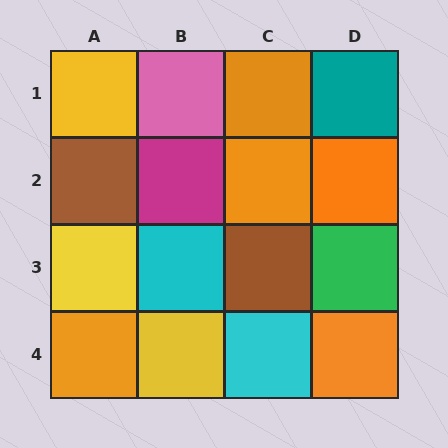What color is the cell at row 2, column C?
Orange.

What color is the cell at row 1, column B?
Pink.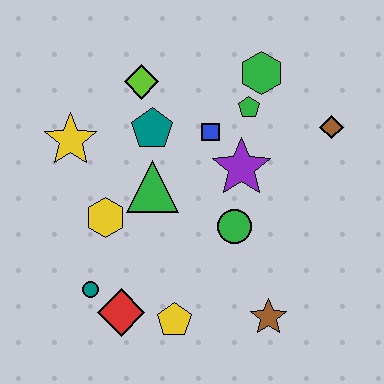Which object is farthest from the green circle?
The yellow star is farthest from the green circle.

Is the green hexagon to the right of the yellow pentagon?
Yes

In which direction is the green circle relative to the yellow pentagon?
The green circle is above the yellow pentagon.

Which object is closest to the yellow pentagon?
The red diamond is closest to the yellow pentagon.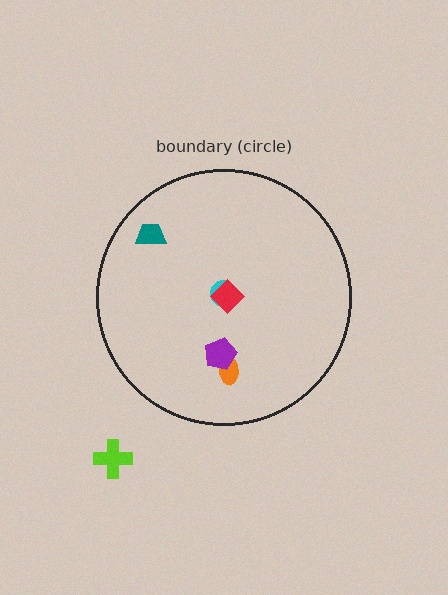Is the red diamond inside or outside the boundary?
Inside.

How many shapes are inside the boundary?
5 inside, 1 outside.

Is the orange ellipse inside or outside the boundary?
Inside.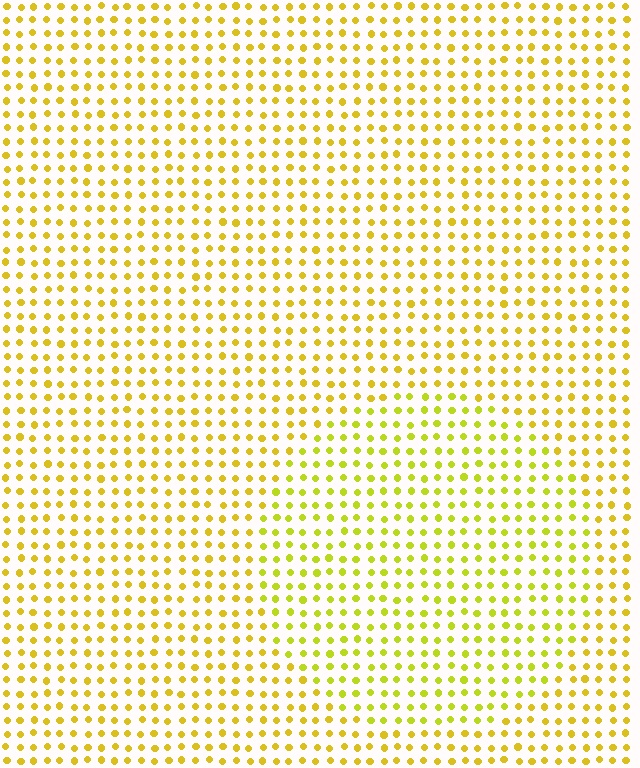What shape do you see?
I see a circle.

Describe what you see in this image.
The image is filled with small yellow elements in a uniform arrangement. A circle-shaped region is visible where the elements are tinted to a slightly different hue, forming a subtle color boundary.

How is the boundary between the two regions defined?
The boundary is defined purely by a slight shift in hue (about 19 degrees). Spacing, size, and orientation are identical on both sides.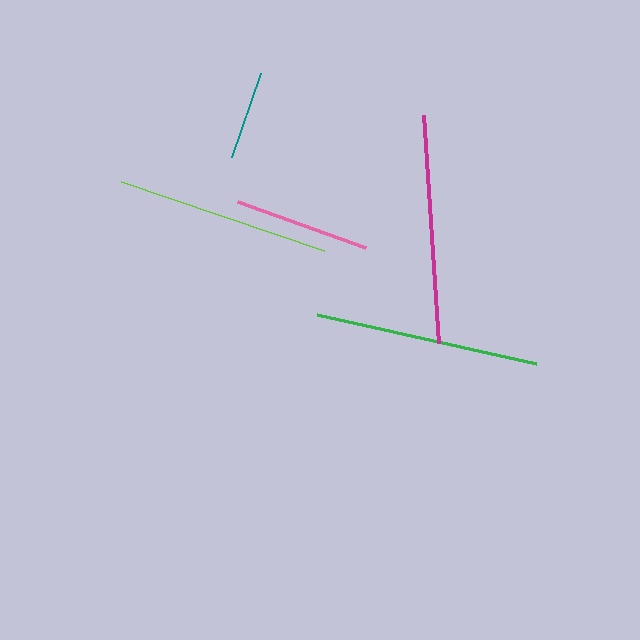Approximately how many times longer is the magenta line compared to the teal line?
The magenta line is approximately 2.6 times the length of the teal line.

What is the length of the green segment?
The green segment is approximately 225 pixels long.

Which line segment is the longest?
The magenta line is the longest at approximately 228 pixels.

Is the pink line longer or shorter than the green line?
The green line is longer than the pink line.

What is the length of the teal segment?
The teal segment is approximately 89 pixels long.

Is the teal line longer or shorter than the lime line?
The lime line is longer than the teal line.